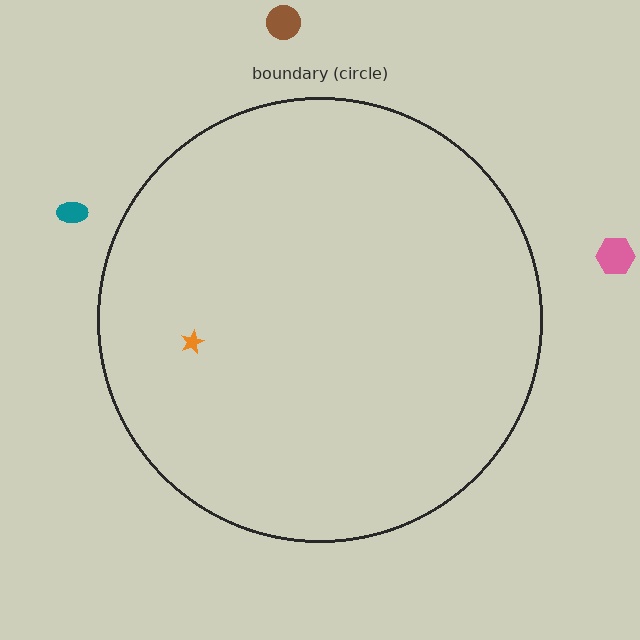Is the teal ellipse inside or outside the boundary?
Outside.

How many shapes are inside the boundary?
1 inside, 3 outside.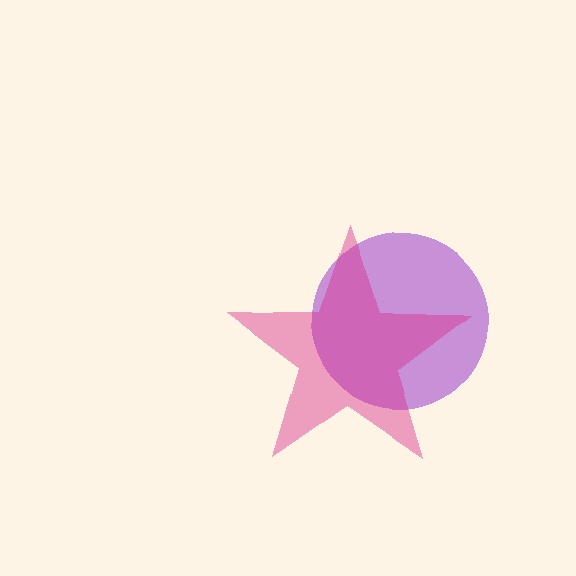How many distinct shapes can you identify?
There are 2 distinct shapes: a purple circle, a magenta star.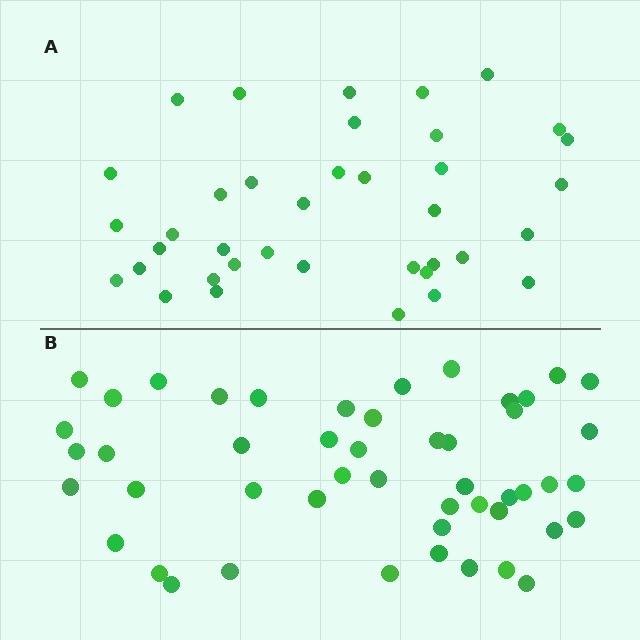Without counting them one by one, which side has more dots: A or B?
Region B (the bottom region) has more dots.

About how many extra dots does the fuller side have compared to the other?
Region B has roughly 12 or so more dots than region A.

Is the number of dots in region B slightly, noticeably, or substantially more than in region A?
Region B has noticeably more, but not dramatically so. The ratio is roughly 1.3 to 1.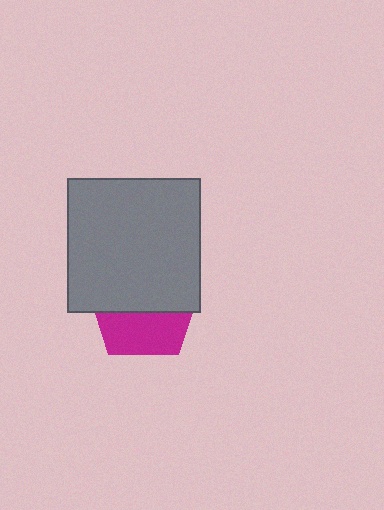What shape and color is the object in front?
The object in front is a gray square.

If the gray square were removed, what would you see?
You would see the complete magenta pentagon.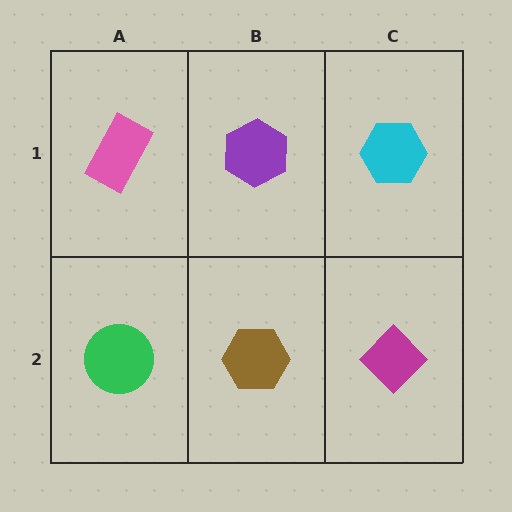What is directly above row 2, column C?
A cyan hexagon.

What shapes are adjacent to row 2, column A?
A pink rectangle (row 1, column A), a brown hexagon (row 2, column B).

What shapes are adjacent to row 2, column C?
A cyan hexagon (row 1, column C), a brown hexagon (row 2, column B).